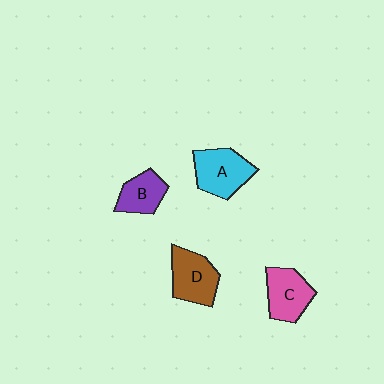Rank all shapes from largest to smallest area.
From largest to smallest: A (cyan), D (brown), C (pink), B (purple).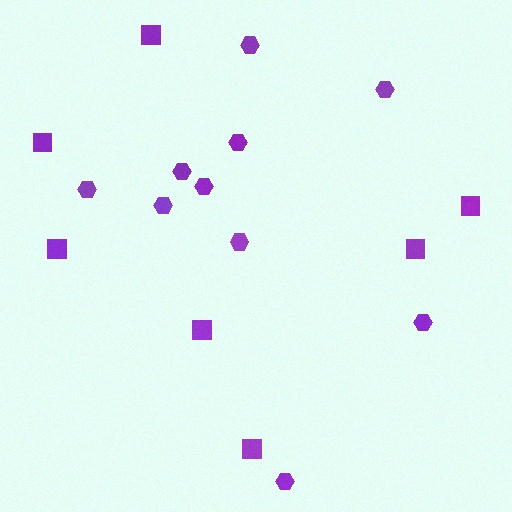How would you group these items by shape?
There are 2 groups: one group of squares (7) and one group of hexagons (10).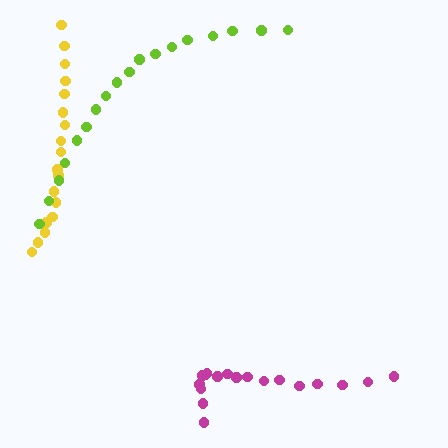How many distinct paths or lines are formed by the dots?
There are 3 distinct paths.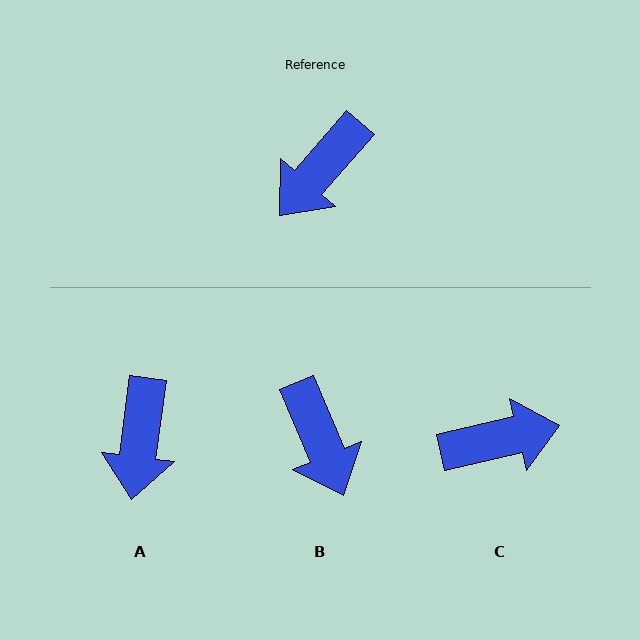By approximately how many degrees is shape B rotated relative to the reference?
Approximately 63 degrees counter-clockwise.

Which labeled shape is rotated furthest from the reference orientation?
C, about 144 degrees away.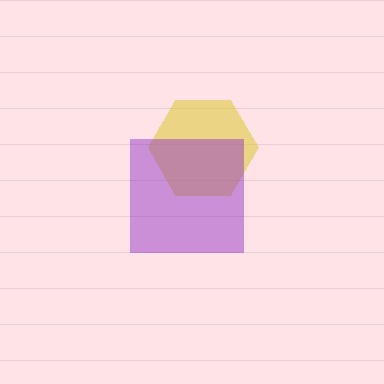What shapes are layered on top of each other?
The layered shapes are: a yellow hexagon, a purple square.